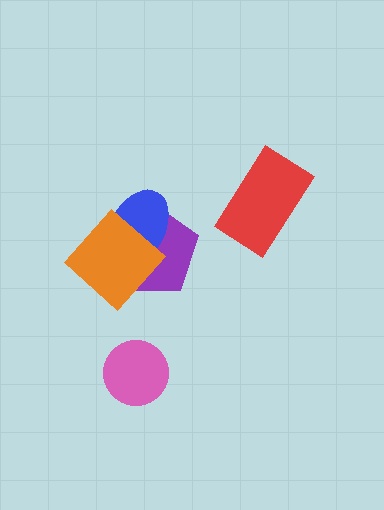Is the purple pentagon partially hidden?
Yes, it is partially covered by another shape.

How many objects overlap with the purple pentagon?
2 objects overlap with the purple pentagon.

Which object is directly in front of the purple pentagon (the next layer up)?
The blue ellipse is directly in front of the purple pentagon.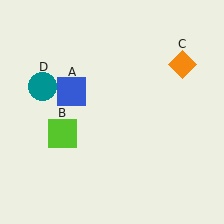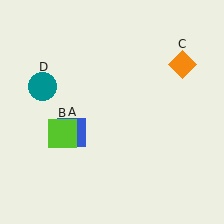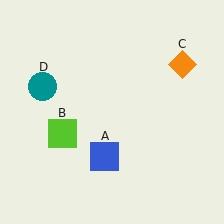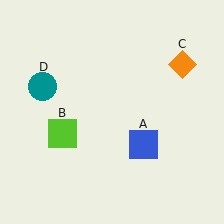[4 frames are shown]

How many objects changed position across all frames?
1 object changed position: blue square (object A).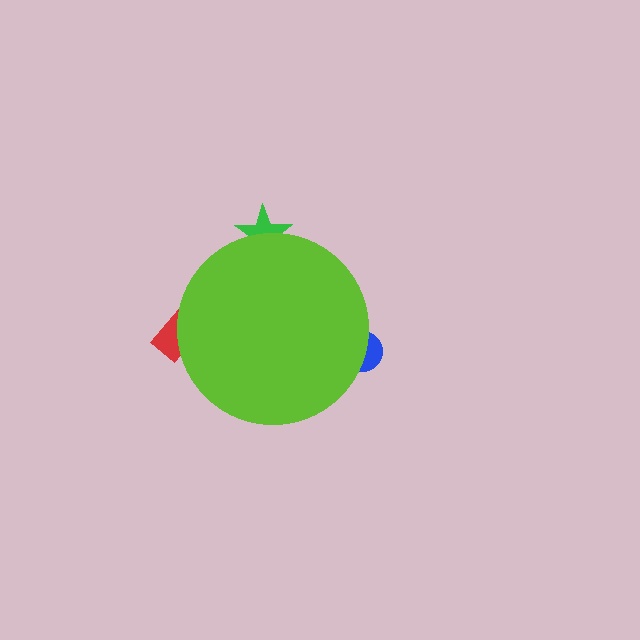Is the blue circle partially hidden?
Yes, the blue circle is partially hidden behind the lime circle.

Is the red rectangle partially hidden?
Yes, the red rectangle is partially hidden behind the lime circle.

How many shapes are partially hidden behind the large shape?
3 shapes are partially hidden.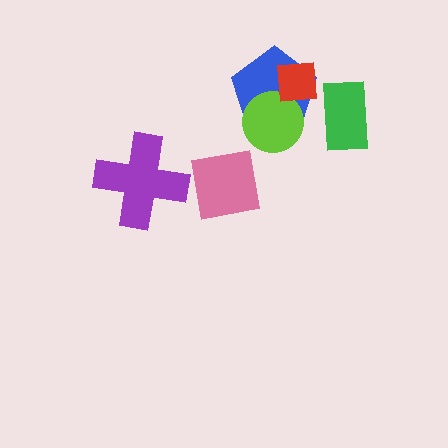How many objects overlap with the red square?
2 objects overlap with the red square.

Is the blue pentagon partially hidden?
Yes, it is partially covered by another shape.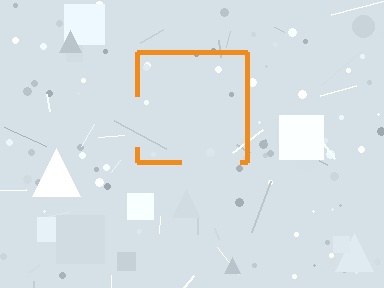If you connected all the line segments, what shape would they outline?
They would outline a square.